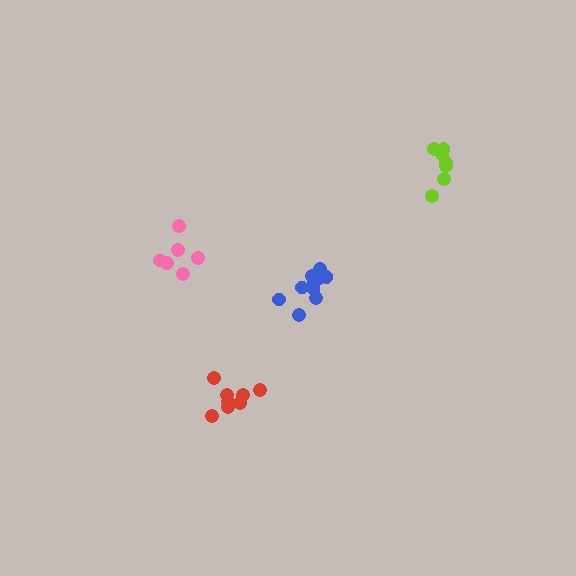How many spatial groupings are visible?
There are 4 spatial groupings.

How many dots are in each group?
Group 1: 8 dots, Group 2: 7 dots, Group 3: 6 dots, Group 4: 10 dots (31 total).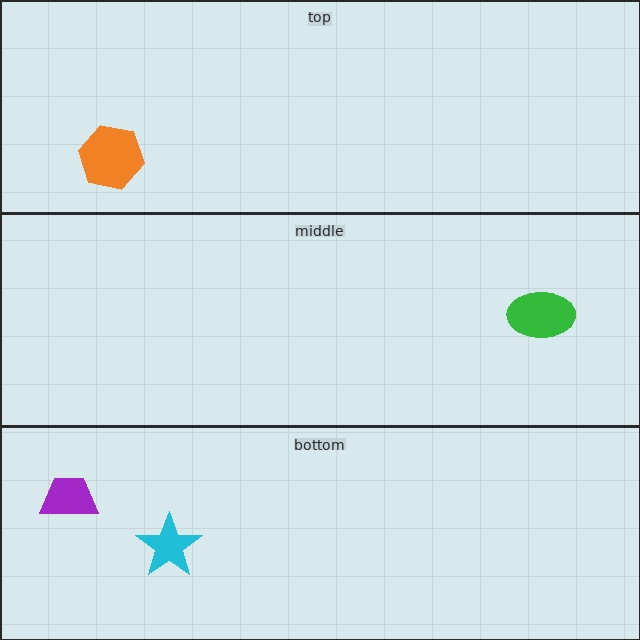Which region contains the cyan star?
The bottom region.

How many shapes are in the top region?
1.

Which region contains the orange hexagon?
The top region.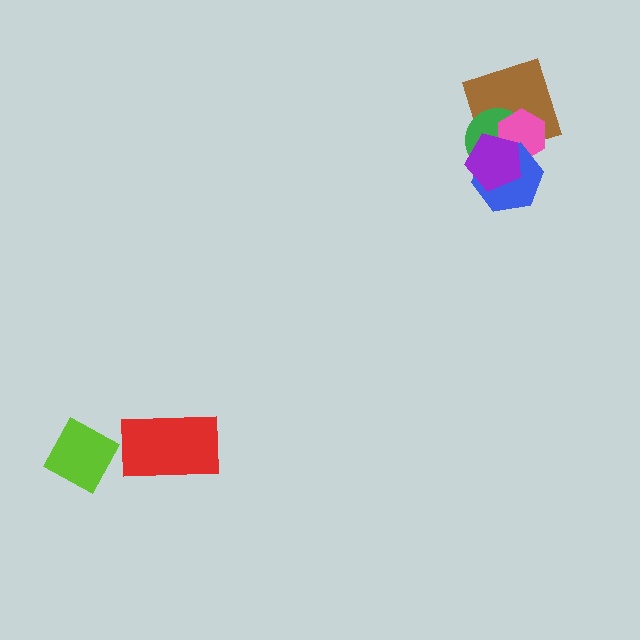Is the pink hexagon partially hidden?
Yes, it is partially covered by another shape.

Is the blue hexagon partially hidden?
Yes, it is partially covered by another shape.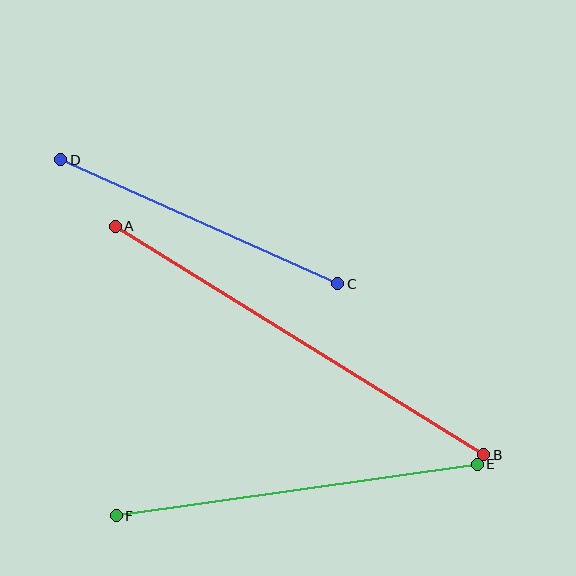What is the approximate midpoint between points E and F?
The midpoint is at approximately (297, 490) pixels.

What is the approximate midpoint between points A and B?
The midpoint is at approximately (299, 340) pixels.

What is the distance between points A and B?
The distance is approximately 433 pixels.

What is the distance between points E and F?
The distance is approximately 364 pixels.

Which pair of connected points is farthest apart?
Points A and B are farthest apart.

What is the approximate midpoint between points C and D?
The midpoint is at approximately (199, 222) pixels.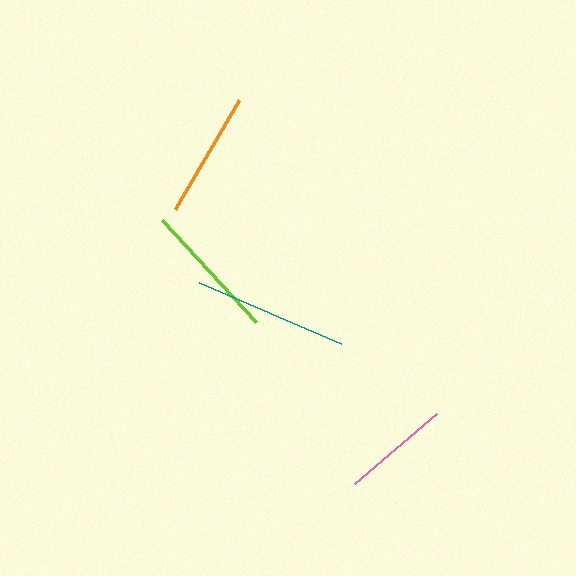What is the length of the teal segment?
The teal segment is approximately 154 pixels long.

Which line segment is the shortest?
The pink line is the shortest at approximately 108 pixels.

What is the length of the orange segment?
The orange segment is approximately 126 pixels long.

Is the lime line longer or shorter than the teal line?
The teal line is longer than the lime line.